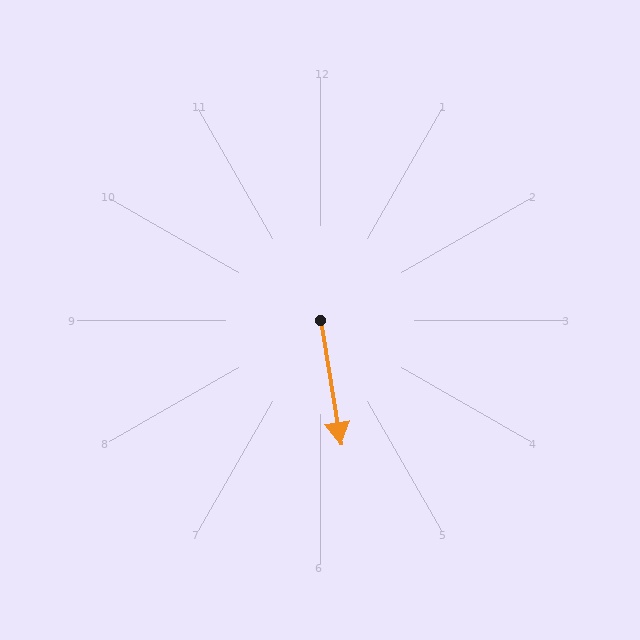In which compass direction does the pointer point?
South.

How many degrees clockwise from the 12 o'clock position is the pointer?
Approximately 171 degrees.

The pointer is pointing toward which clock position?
Roughly 6 o'clock.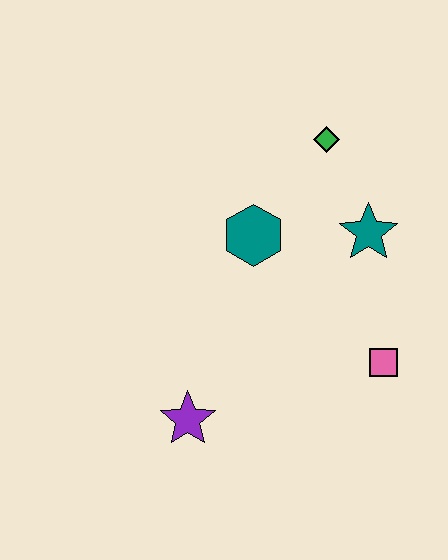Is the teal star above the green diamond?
No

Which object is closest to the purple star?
The teal hexagon is closest to the purple star.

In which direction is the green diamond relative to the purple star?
The green diamond is above the purple star.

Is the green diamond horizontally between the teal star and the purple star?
Yes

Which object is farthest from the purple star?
The green diamond is farthest from the purple star.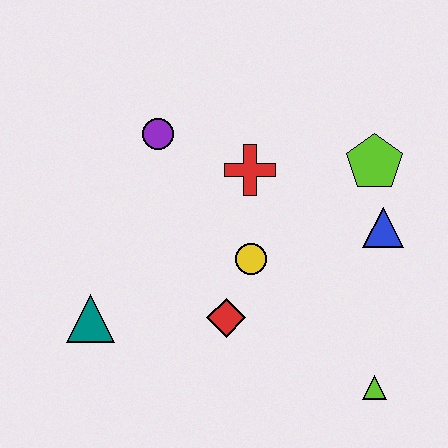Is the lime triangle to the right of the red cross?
Yes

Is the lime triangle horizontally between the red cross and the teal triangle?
No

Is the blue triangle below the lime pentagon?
Yes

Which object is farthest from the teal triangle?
The lime pentagon is farthest from the teal triangle.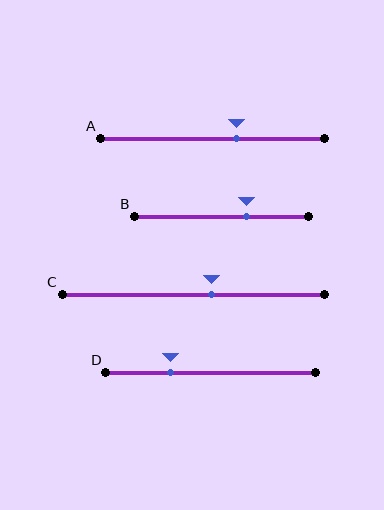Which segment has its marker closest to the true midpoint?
Segment C has its marker closest to the true midpoint.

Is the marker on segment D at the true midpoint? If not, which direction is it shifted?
No, the marker on segment D is shifted to the left by about 19% of the segment length.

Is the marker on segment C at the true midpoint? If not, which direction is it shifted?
No, the marker on segment C is shifted to the right by about 7% of the segment length.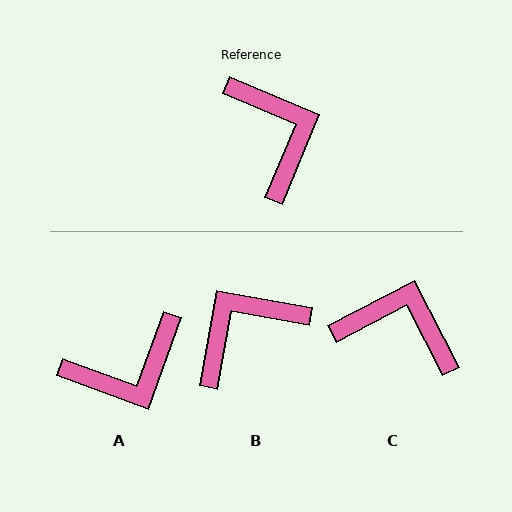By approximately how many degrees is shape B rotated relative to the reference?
Approximately 103 degrees counter-clockwise.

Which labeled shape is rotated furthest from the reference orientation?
B, about 103 degrees away.